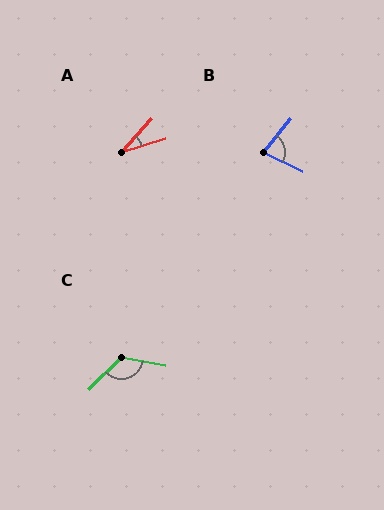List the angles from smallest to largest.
A (31°), B (77°), C (126°).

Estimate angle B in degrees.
Approximately 77 degrees.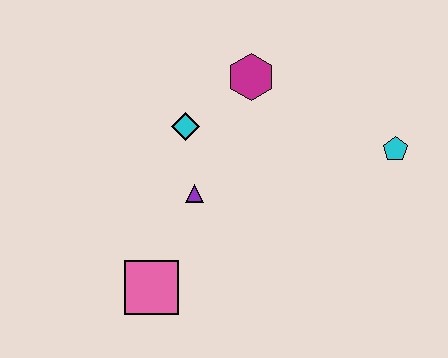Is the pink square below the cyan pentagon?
Yes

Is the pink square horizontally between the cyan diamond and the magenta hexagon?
No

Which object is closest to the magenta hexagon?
The cyan diamond is closest to the magenta hexagon.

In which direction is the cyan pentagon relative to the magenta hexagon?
The cyan pentagon is to the right of the magenta hexagon.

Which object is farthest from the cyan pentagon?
The pink square is farthest from the cyan pentagon.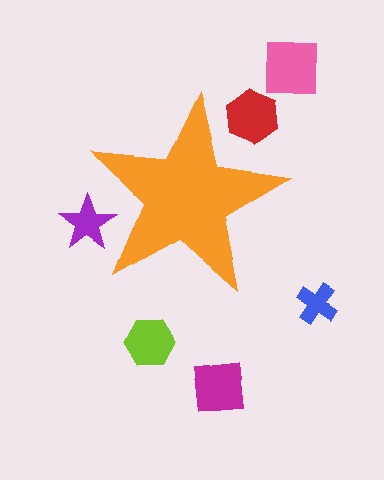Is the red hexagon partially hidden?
Yes, the red hexagon is partially hidden behind the orange star.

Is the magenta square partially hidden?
No, the magenta square is fully visible.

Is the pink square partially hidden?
No, the pink square is fully visible.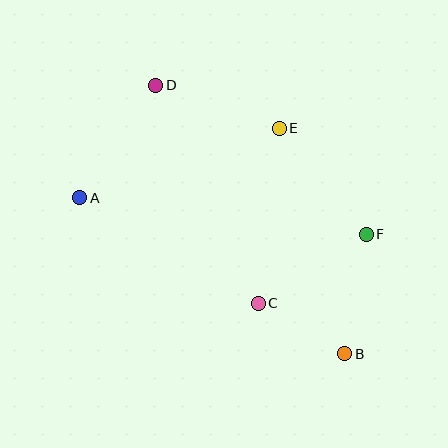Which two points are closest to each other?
Points B and C are closest to each other.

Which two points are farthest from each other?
Points B and D are farthest from each other.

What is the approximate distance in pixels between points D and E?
The distance between D and E is approximately 131 pixels.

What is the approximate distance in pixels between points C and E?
The distance between C and E is approximately 176 pixels.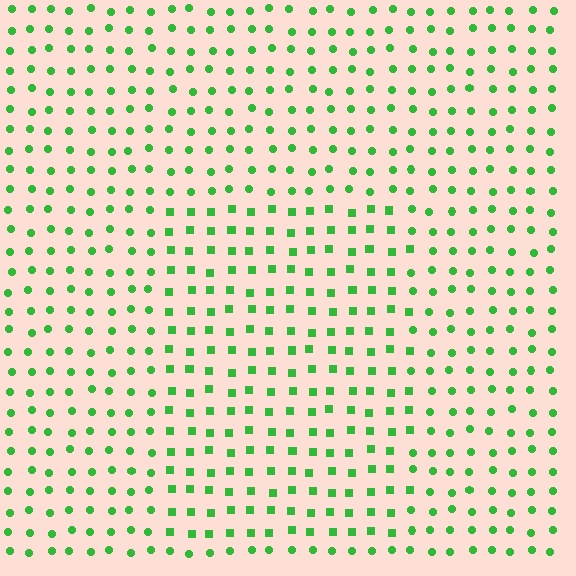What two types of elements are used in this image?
The image uses squares inside the rectangle region and circles outside it.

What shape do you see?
I see a rectangle.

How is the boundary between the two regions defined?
The boundary is defined by a change in element shape: squares inside vs. circles outside. All elements share the same color and spacing.